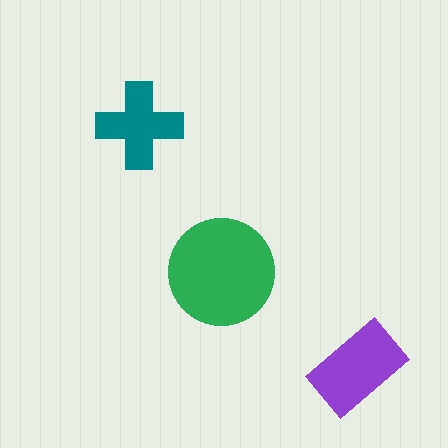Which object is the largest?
The green circle.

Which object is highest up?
The teal cross is topmost.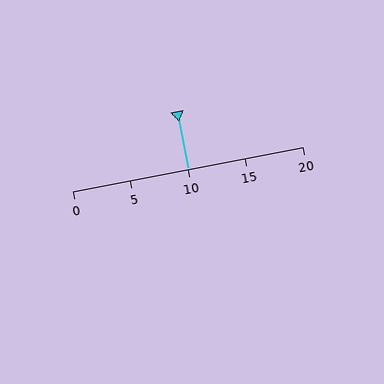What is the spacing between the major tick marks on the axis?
The major ticks are spaced 5 apart.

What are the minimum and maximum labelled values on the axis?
The axis runs from 0 to 20.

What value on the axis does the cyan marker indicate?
The marker indicates approximately 10.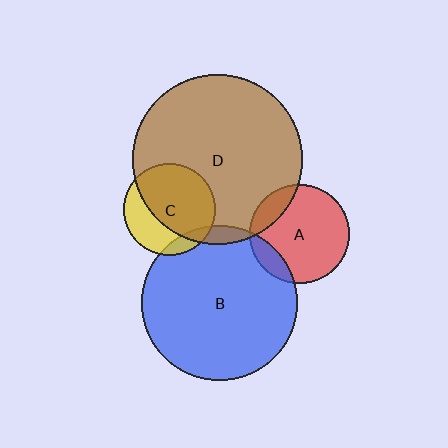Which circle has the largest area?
Circle D (brown).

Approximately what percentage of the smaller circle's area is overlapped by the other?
Approximately 5%.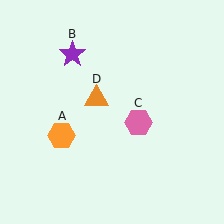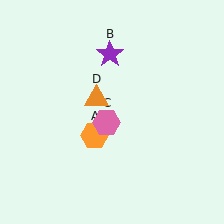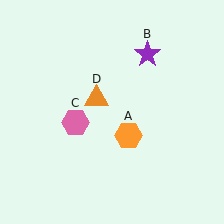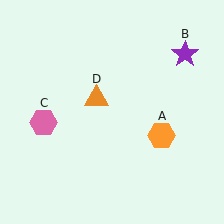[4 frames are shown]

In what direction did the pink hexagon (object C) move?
The pink hexagon (object C) moved left.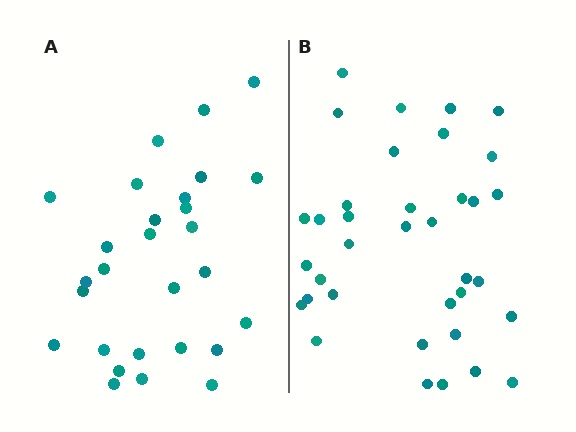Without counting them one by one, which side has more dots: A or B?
Region B (the right region) has more dots.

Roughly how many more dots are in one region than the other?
Region B has roughly 8 or so more dots than region A.